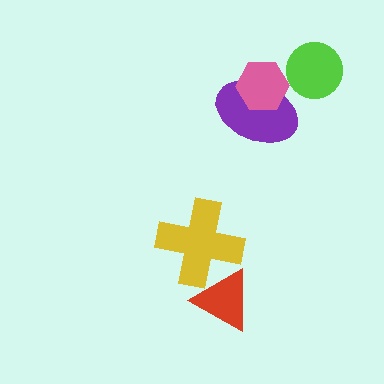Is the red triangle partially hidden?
Yes, it is partially covered by another shape.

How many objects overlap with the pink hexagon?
1 object overlaps with the pink hexagon.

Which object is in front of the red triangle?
The yellow cross is in front of the red triangle.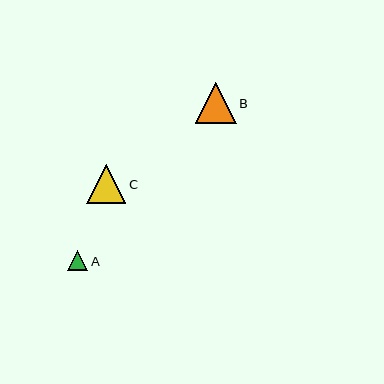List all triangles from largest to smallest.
From largest to smallest: B, C, A.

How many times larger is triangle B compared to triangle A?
Triangle B is approximately 2.0 times the size of triangle A.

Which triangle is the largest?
Triangle B is the largest with a size of approximately 40 pixels.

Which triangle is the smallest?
Triangle A is the smallest with a size of approximately 20 pixels.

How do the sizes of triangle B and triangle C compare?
Triangle B and triangle C are approximately the same size.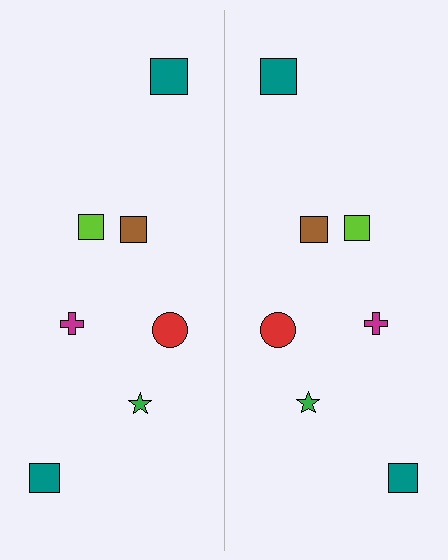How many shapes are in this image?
There are 14 shapes in this image.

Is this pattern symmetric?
Yes, this pattern has bilateral (reflection) symmetry.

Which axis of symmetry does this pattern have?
The pattern has a vertical axis of symmetry running through the center of the image.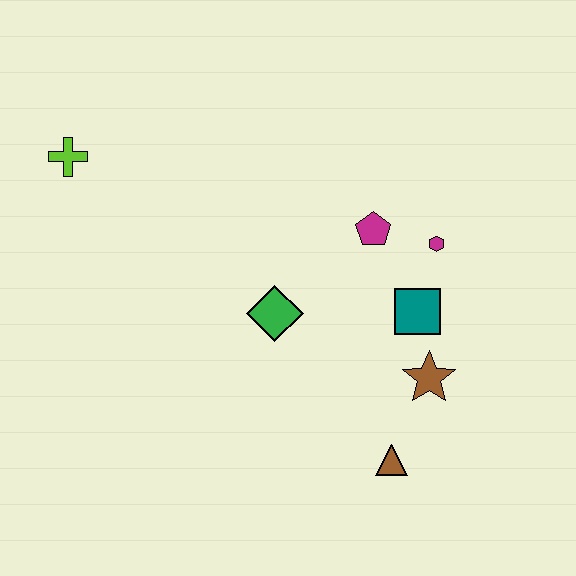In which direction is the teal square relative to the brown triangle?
The teal square is above the brown triangle.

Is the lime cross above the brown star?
Yes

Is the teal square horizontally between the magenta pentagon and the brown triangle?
No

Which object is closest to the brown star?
The teal square is closest to the brown star.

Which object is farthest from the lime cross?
The brown triangle is farthest from the lime cross.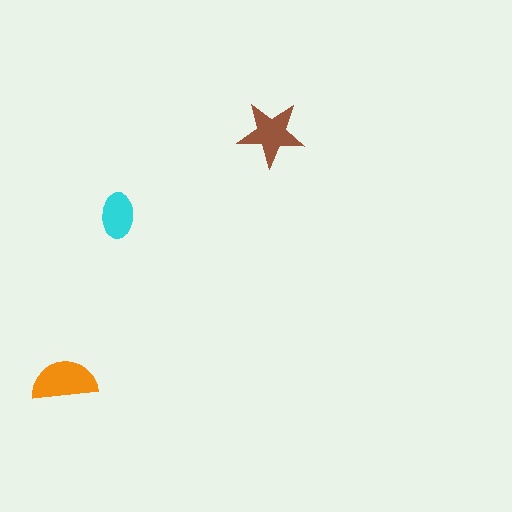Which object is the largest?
The orange semicircle.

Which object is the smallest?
The cyan ellipse.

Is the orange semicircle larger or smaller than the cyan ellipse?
Larger.